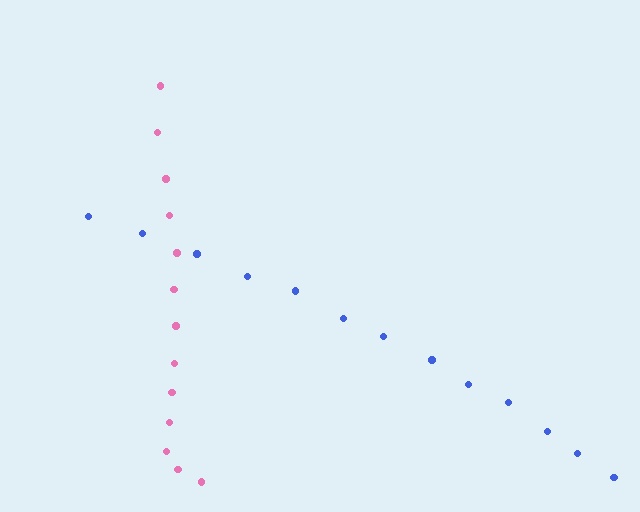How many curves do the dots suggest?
There are 2 distinct paths.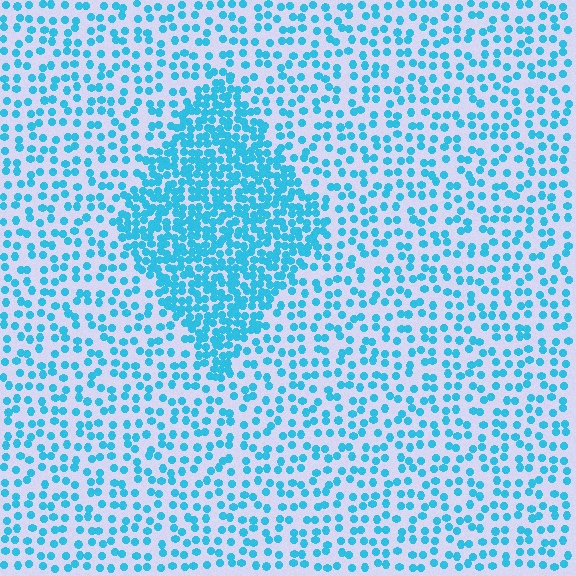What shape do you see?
I see a diamond.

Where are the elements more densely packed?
The elements are more densely packed inside the diamond boundary.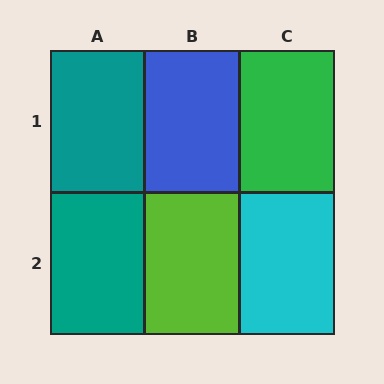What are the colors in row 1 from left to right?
Teal, blue, green.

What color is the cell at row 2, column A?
Teal.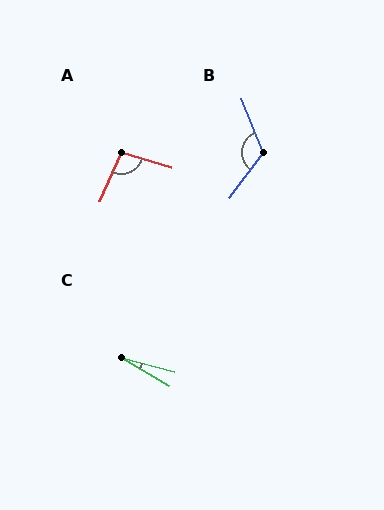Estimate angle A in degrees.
Approximately 97 degrees.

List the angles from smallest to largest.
C (16°), A (97°), B (122°).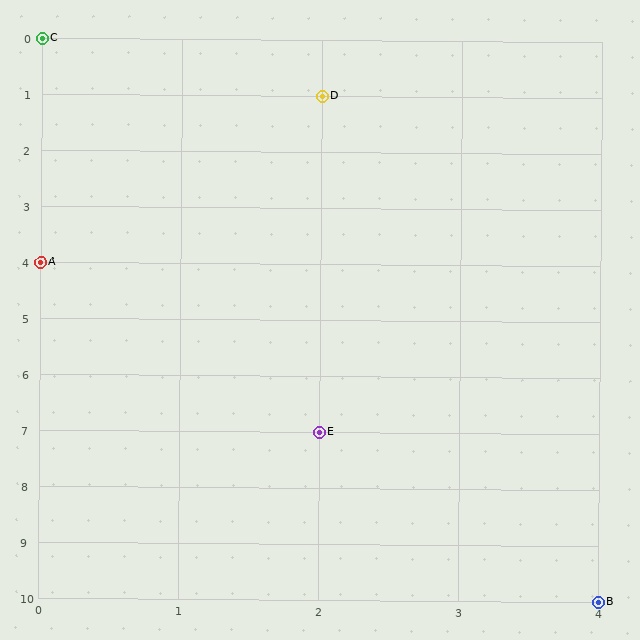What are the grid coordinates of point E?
Point E is at grid coordinates (2, 7).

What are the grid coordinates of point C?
Point C is at grid coordinates (0, 0).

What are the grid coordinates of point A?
Point A is at grid coordinates (0, 4).